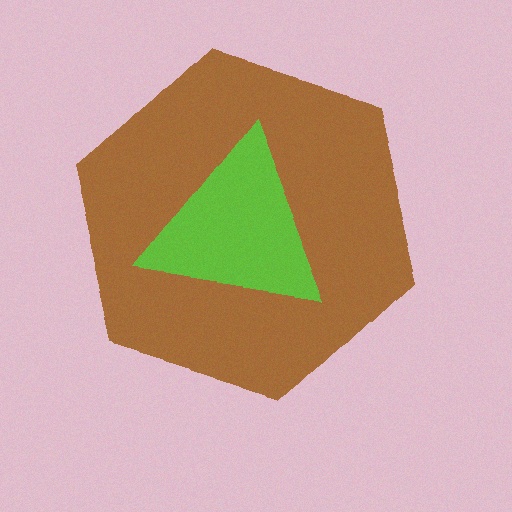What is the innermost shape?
The lime triangle.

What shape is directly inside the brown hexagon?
The lime triangle.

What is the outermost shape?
The brown hexagon.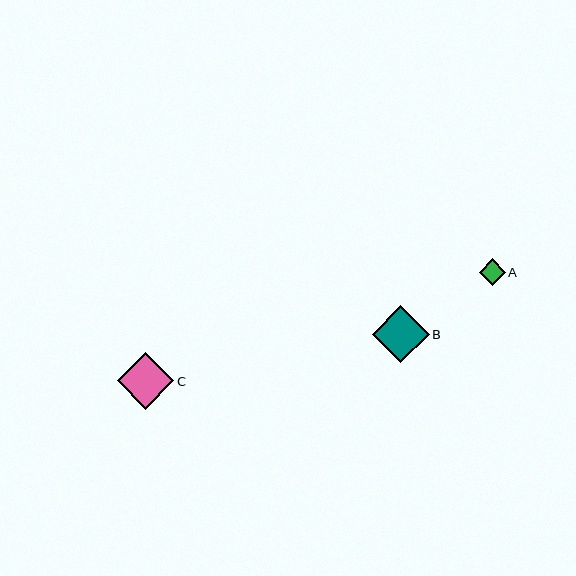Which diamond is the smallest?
Diamond A is the smallest with a size of approximately 26 pixels.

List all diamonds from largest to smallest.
From largest to smallest: B, C, A.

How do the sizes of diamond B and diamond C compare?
Diamond B and diamond C are approximately the same size.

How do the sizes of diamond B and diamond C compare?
Diamond B and diamond C are approximately the same size.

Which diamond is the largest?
Diamond B is the largest with a size of approximately 57 pixels.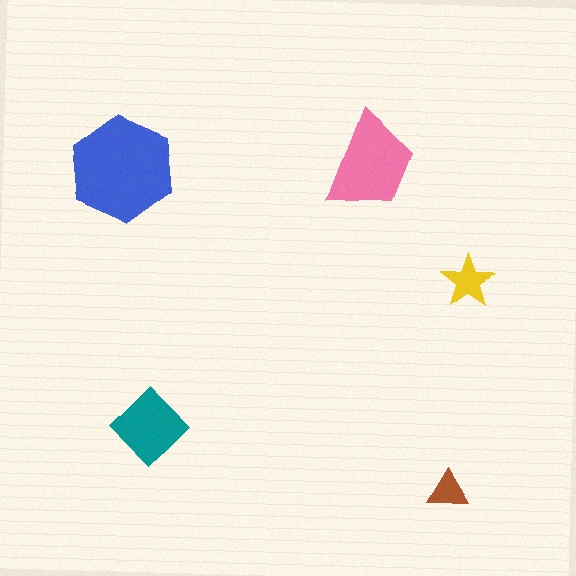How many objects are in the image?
There are 5 objects in the image.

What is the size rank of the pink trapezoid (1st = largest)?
2nd.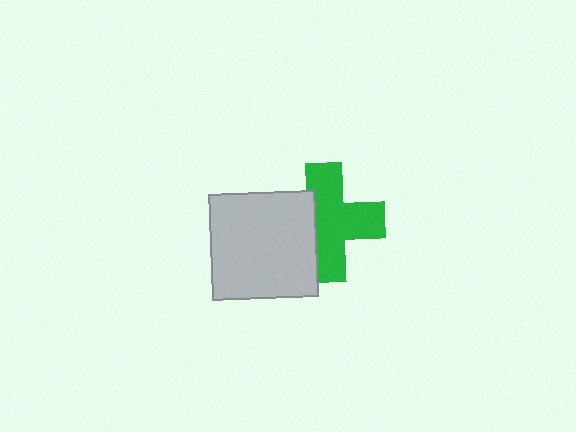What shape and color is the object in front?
The object in front is a light gray square.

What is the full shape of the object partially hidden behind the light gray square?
The partially hidden object is a green cross.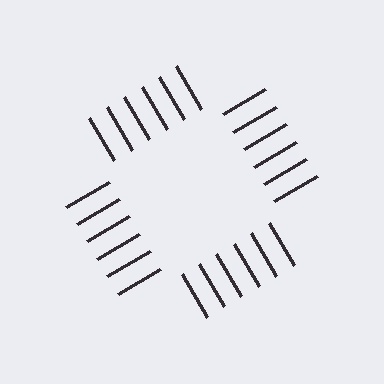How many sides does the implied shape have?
4 sides — the line-ends trace a square.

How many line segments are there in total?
24 — 6 along each of the 4 edges.